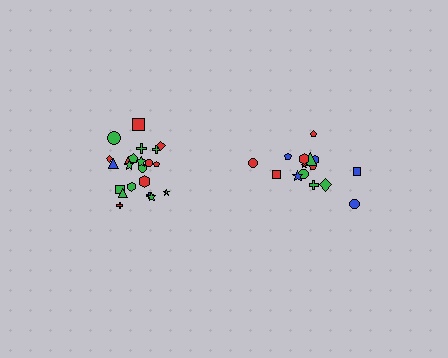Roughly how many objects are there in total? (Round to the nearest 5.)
Roughly 35 objects in total.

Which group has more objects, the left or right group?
The left group.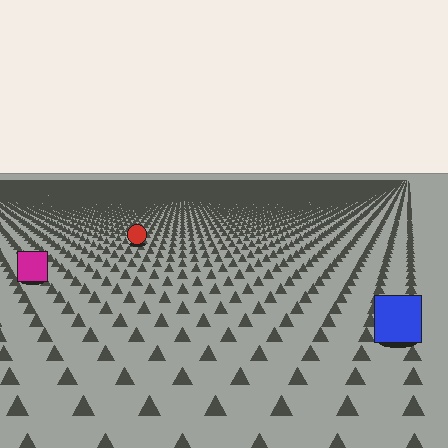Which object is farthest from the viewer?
The red circle is farthest from the viewer. It appears smaller and the ground texture around it is denser.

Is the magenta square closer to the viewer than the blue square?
No. The blue square is closer — you can tell from the texture gradient: the ground texture is coarser near it.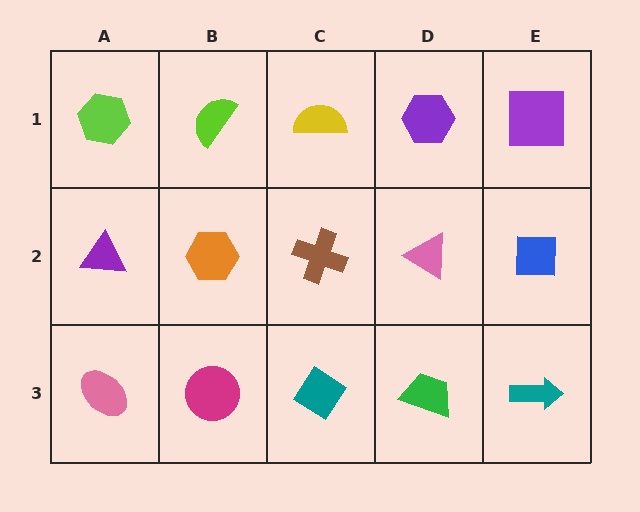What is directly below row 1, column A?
A purple triangle.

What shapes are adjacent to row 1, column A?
A purple triangle (row 2, column A), a lime semicircle (row 1, column B).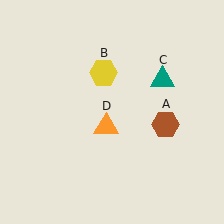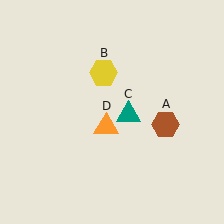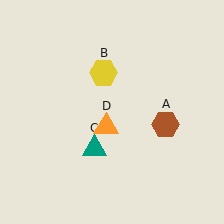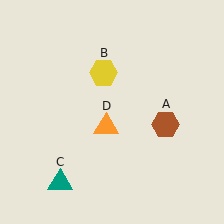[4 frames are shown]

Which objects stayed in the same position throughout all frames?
Brown hexagon (object A) and yellow hexagon (object B) and orange triangle (object D) remained stationary.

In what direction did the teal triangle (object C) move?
The teal triangle (object C) moved down and to the left.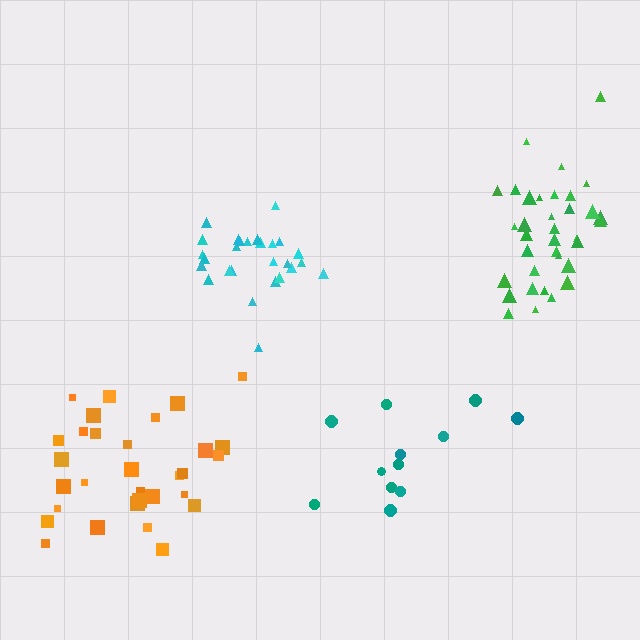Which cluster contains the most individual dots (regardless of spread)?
Green (35).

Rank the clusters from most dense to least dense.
cyan, green, orange, teal.